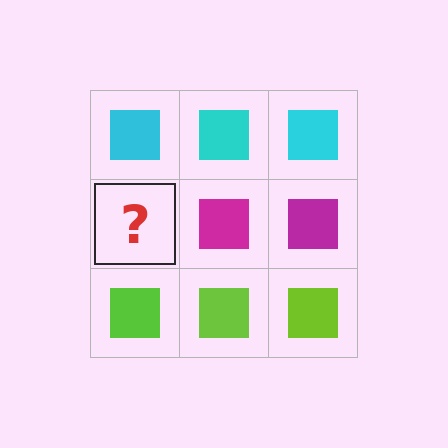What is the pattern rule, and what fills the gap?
The rule is that each row has a consistent color. The gap should be filled with a magenta square.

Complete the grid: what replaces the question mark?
The question mark should be replaced with a magenta square.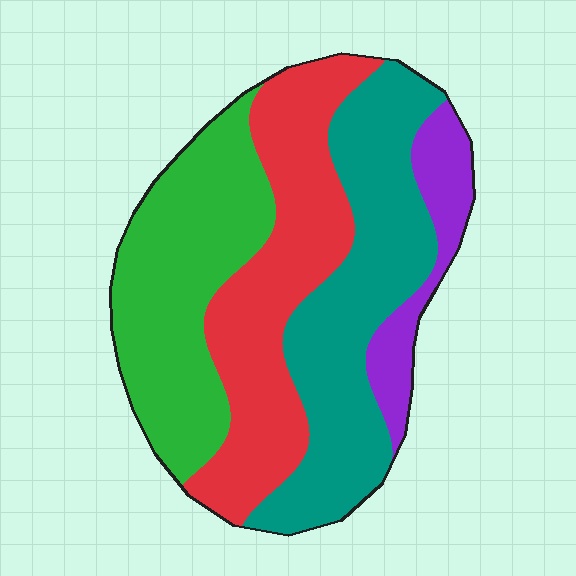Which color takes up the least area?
Purple, at roughly 10%.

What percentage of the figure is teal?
Teal takes up about one third (1/3) of the figure.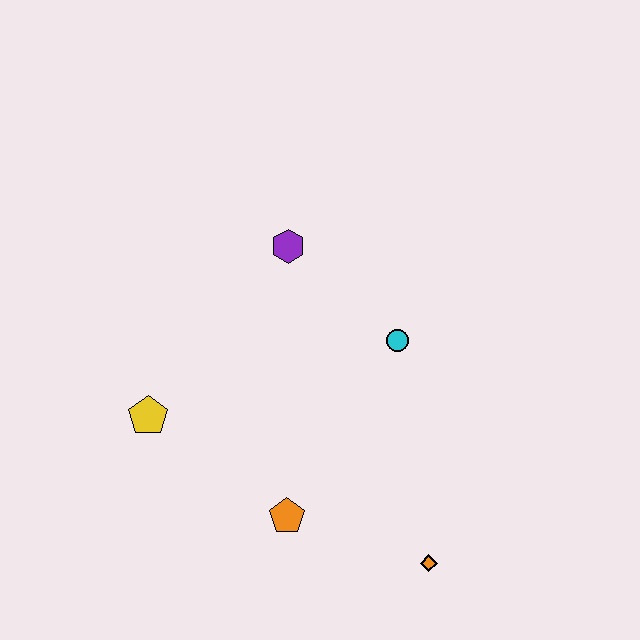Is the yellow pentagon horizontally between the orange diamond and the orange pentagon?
No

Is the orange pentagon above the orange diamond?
Yes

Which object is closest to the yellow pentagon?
The orange pentagon is closest to the yellow pentagon.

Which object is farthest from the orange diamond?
The purple hexagon is farthest from the orange diamond.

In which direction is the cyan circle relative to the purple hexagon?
The cyan circle is to the right of the purple hexagon.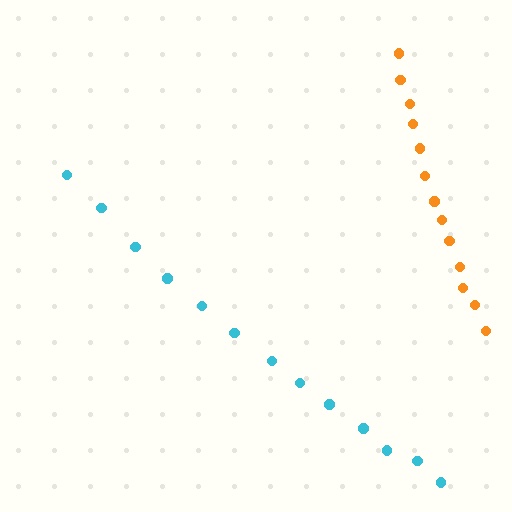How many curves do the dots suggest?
There are 2 distinct paths.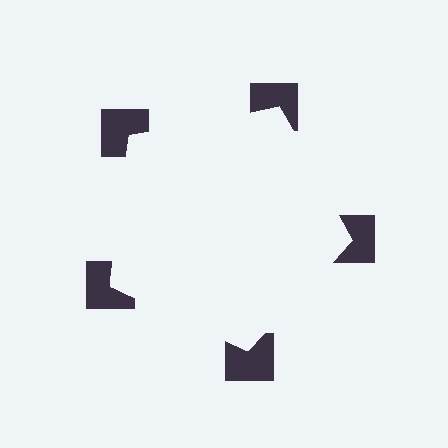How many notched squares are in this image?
There are 5 — one at each vertex of the illusory pentagon.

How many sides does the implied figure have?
5 sides.